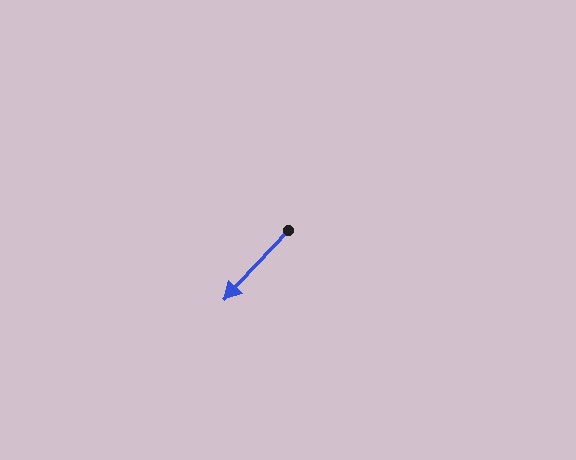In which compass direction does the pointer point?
Southwest.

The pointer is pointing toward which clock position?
Roughly 7 o'clock.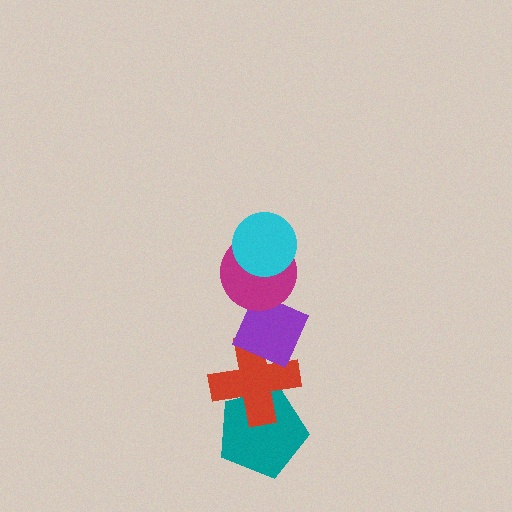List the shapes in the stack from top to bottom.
From top to bottom: the cyan circle, the magenta circle, the purple diamond, the red cross, the teal pentagon.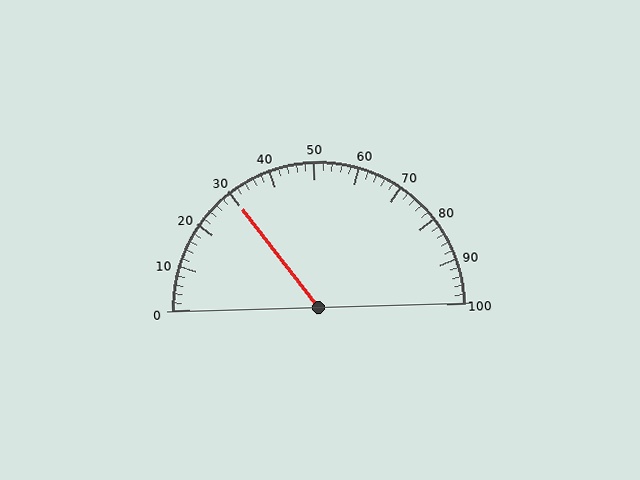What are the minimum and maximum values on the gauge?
The gauge ranges from 0 to 100.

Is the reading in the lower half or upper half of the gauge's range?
The reading is in the lower half of the range (0 to 100).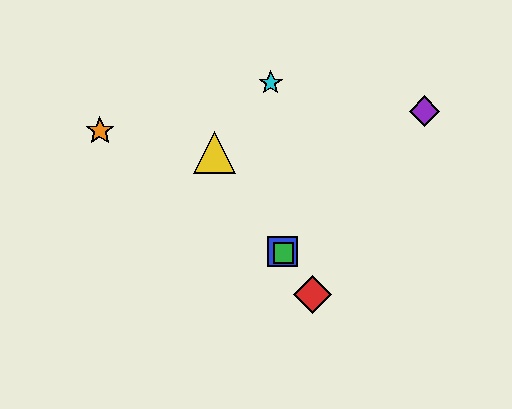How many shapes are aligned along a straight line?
4 shapes (the red diamond, the blue square, the green square, the yellow triangle) are aligned along a straight line.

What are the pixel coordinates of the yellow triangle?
The yellow triangle is at (215, 153).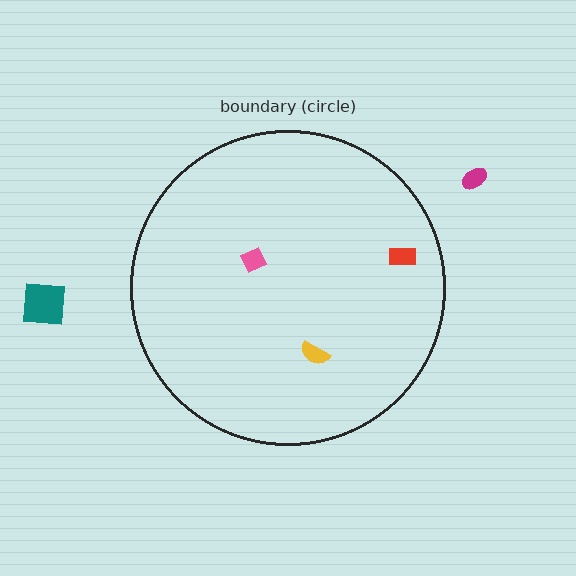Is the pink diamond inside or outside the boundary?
Inside.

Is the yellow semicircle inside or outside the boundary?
Inside.